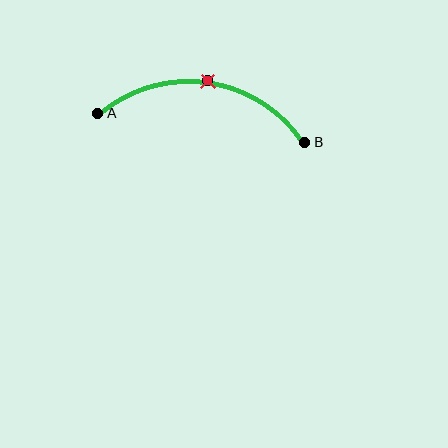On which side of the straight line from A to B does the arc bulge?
The arc bulges above the straight line connecting A and B.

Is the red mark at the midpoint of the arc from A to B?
Yes. The red mark lies on the arc at equal arc-length from both A and B — it is the arc midpoint.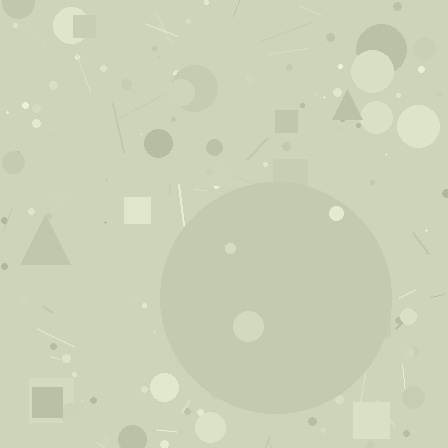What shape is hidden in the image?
A circle is hidden in the image.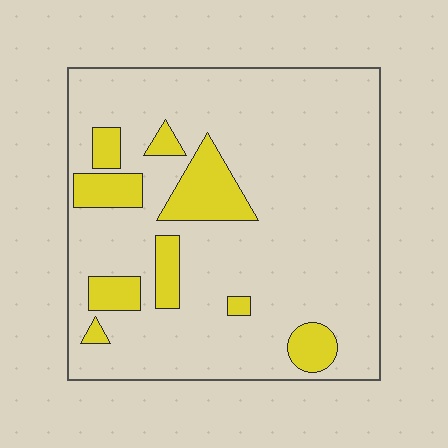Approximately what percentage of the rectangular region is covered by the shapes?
Approximately 15%.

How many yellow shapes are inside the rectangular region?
9.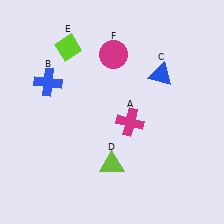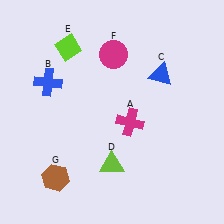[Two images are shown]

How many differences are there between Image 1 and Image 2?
There is 1 difference between the two images.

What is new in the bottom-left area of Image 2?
A brown hexagon (G) was added in the bottom-left area of Image 2.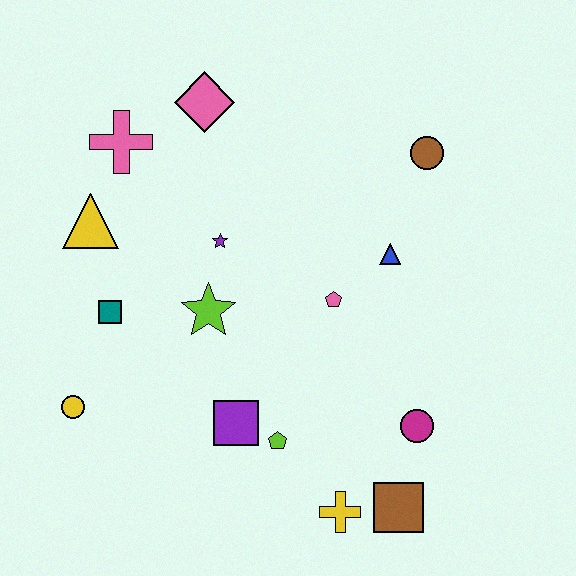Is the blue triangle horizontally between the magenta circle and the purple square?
Yes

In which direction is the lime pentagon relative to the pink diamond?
The lime pentagon is below the pink diamond.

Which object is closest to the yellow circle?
The teal square is closest to the yellow circle.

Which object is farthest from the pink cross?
The brown square is farthest from the pink cross.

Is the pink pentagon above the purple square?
Yes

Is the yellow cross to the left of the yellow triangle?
No